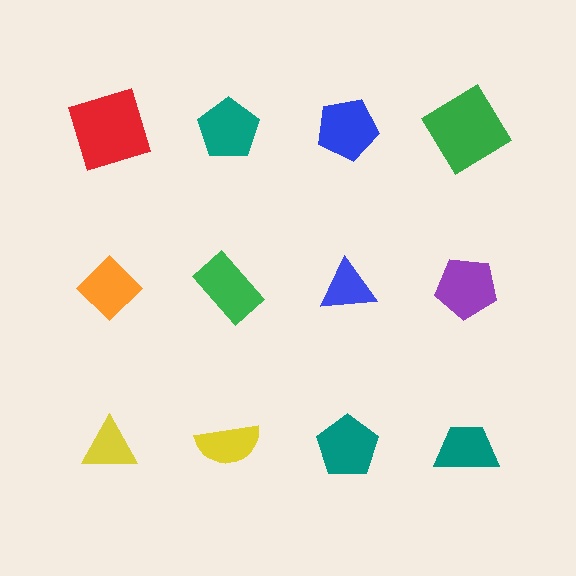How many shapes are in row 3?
4 shapes.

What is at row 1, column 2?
A teal pentagon.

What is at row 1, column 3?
A blue pentagon.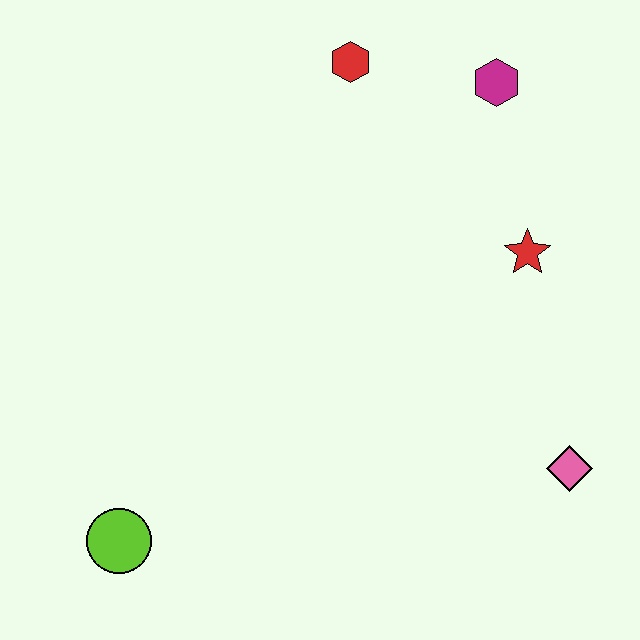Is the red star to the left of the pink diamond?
Yes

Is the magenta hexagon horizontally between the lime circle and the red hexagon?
No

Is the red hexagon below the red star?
No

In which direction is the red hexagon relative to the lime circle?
The red hexagon is above the lime circle.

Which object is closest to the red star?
The magenta hexagon is closest to the red star.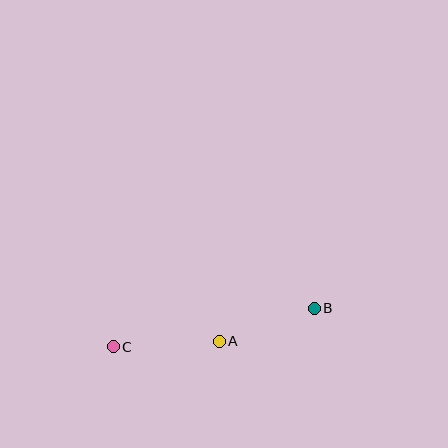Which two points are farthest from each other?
Points B and C are farthest from each other.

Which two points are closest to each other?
Points A and B are closest to each other.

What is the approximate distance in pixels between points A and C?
The distance between A and C is approximately 106 pixels.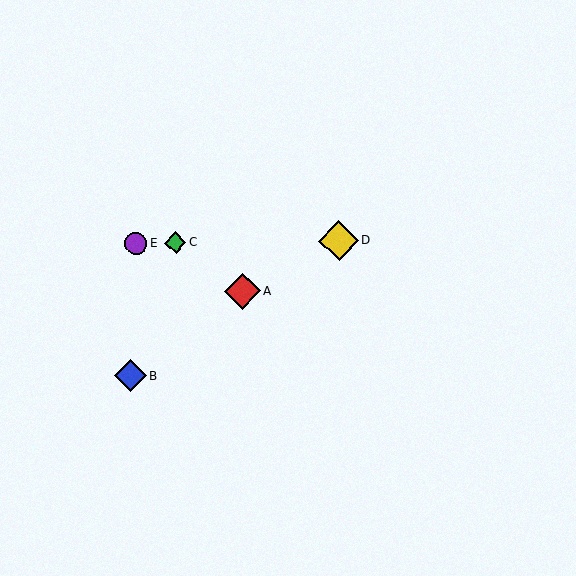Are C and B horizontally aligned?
No, C is at y≈243 and B is at y≈376.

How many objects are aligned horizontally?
3 objects (C, D, E) are aligned horizontally.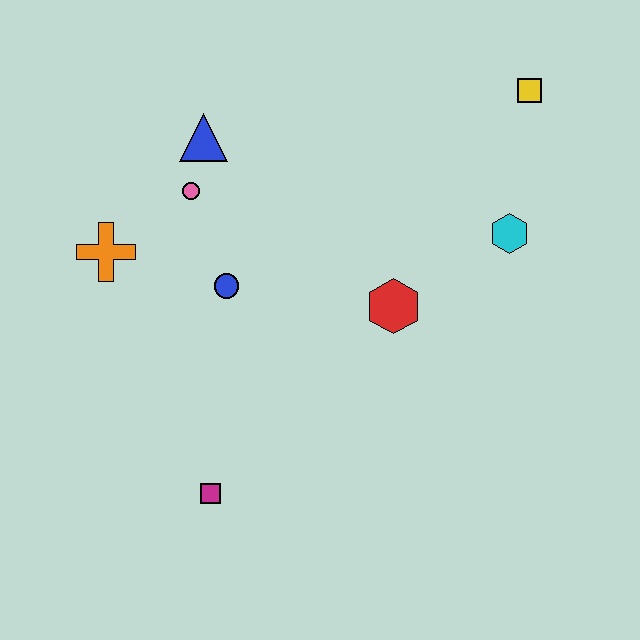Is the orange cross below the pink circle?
Yes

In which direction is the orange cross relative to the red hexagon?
The orange cross is to the left of the red hexagon.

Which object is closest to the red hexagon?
The cyan hexagon is closest to the red hexagon.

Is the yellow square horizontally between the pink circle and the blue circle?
No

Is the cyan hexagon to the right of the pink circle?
Yes